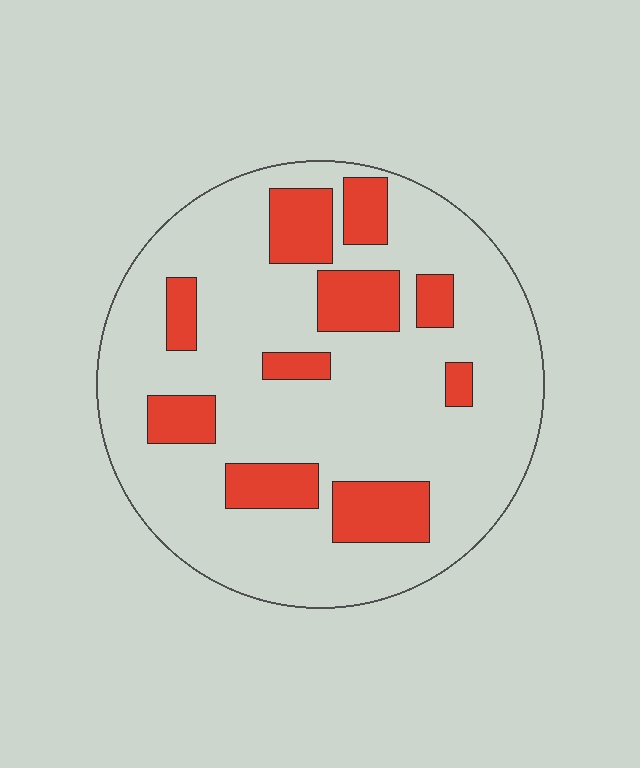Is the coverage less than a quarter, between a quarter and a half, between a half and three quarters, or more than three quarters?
Less than a quarter.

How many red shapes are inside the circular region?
10.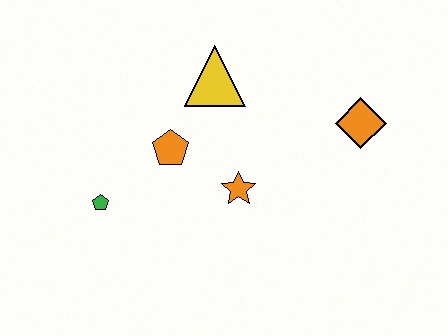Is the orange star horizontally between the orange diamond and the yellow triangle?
Yes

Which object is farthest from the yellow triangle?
The green pentagon is farthest from the yellow triangle.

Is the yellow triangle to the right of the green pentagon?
Yes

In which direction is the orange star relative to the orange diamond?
The orange star is to the left of the orange diamond.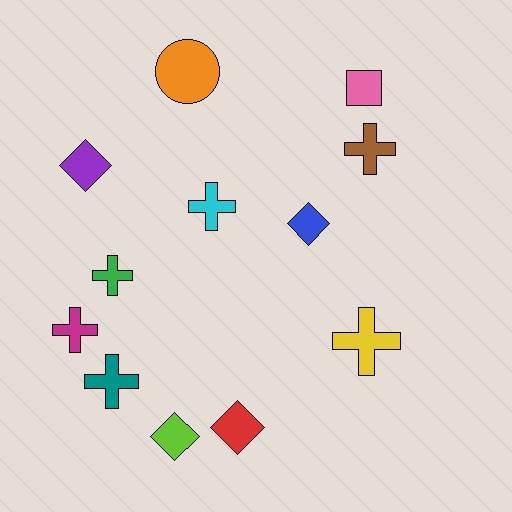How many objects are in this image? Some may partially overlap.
There are 12 objects.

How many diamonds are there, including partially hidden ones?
There are 4 diamonds.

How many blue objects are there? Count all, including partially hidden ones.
There is 1 blue object.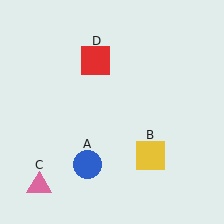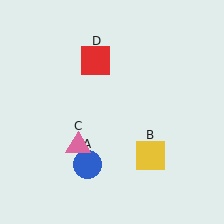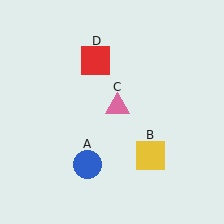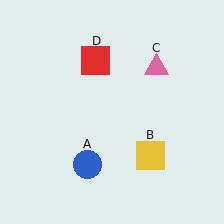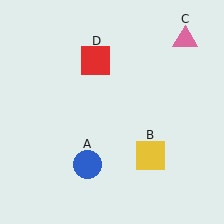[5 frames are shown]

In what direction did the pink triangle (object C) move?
The pink triangle (object C) moved up and to the right.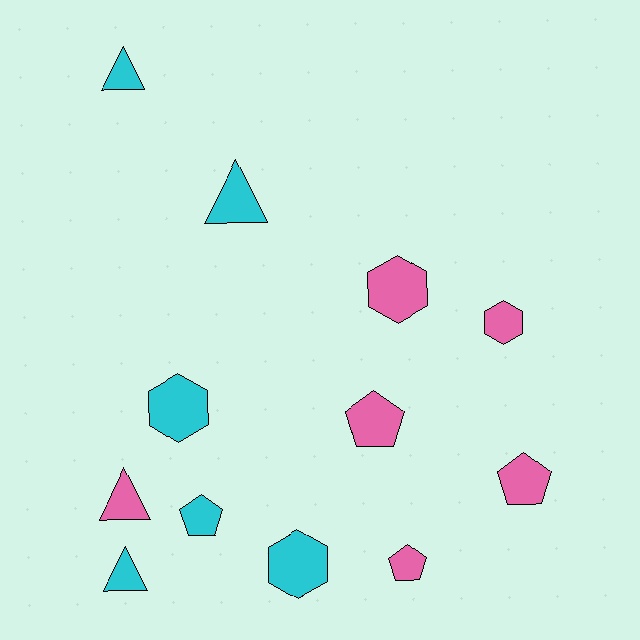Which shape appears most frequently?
Pentagon, with 4 objects.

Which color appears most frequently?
Cyan, with 6 objects.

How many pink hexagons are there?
There are 2 pink hexagons.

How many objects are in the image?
There are 12 objects.